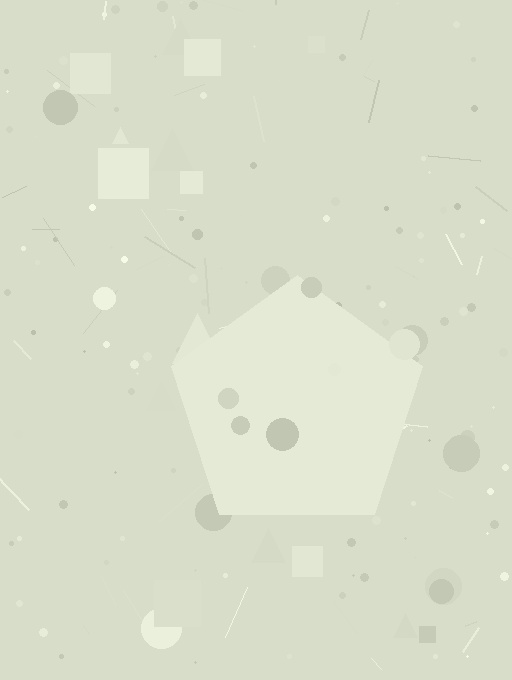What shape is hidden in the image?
A pentagon is hidden in the image.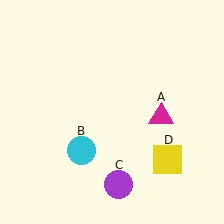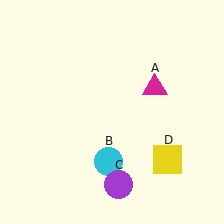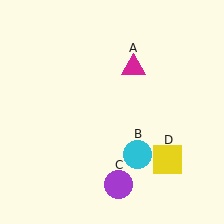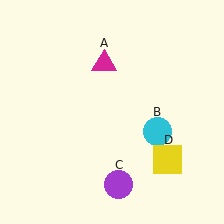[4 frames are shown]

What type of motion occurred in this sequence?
The magenta triangle (object A), cyan circle (object B) rotated counterclockwise around the center of the scene.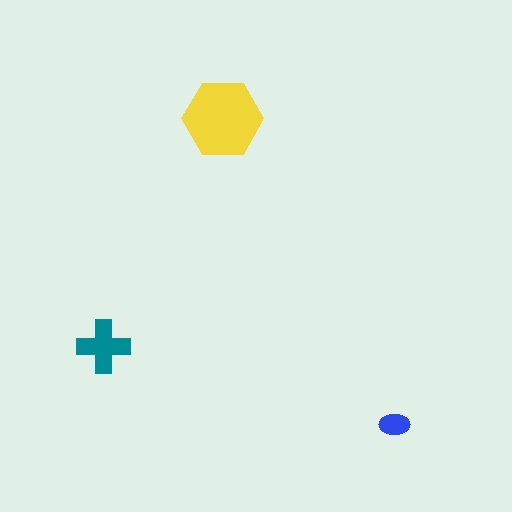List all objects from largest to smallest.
The yellow hexagon, the teal cross, the blue ellipse.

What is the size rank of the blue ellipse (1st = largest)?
3rd.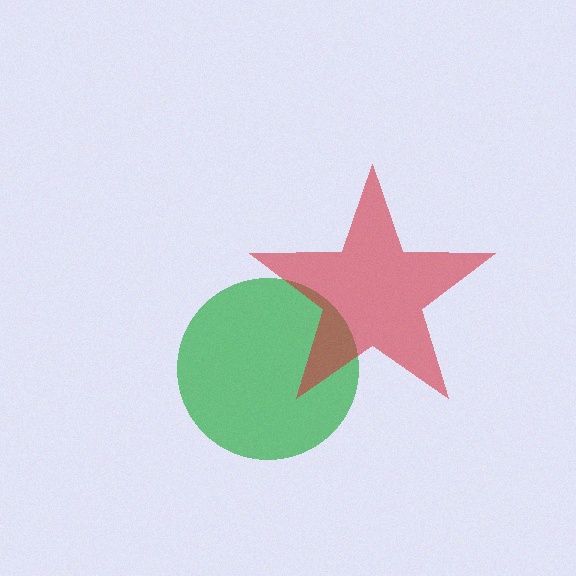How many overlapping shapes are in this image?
There are 2 overlapping shapes in the image.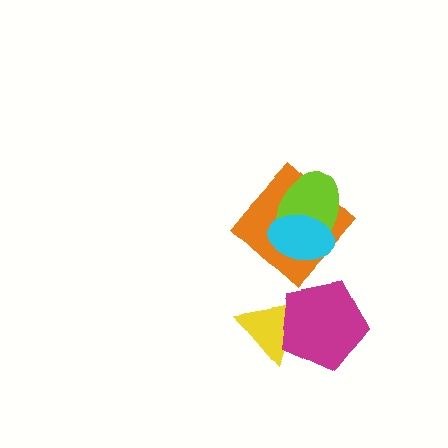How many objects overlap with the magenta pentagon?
1 object overlaps with the magenta pentagon.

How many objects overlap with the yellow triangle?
1 object overlaps with the yellow triangle.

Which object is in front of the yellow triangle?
The magenta pentagon is in front of the yellow triangle.